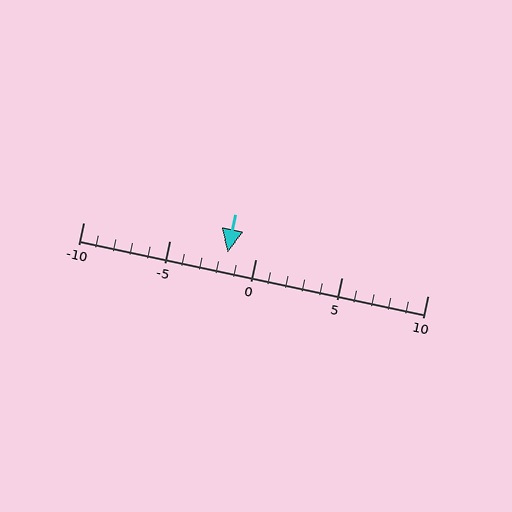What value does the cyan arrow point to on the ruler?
The cyan arrow points to approximately -2.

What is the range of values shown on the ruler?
The ruler shows values from -10 to 10.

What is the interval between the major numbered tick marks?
The major tick marks are spaced 5 units apart.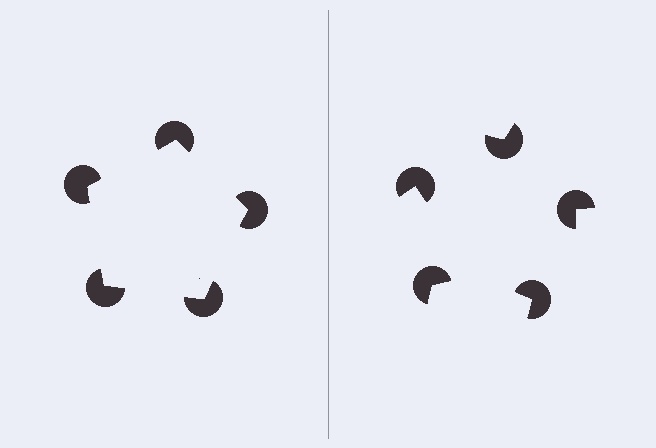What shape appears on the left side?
An illusory pentagon.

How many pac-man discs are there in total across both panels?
10 — 5 on each side.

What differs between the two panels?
The pac-man discs are positioned identically on both sides; only the wedge orientations differ. On the left they align to a pentagon; on the right they are misaligned.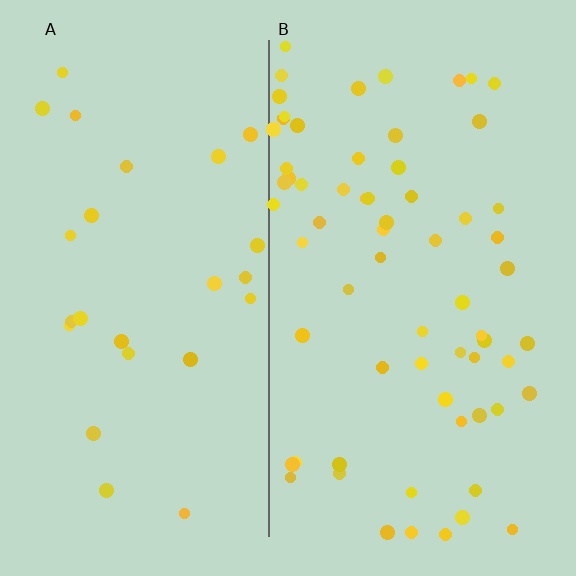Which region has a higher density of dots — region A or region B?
B (the right).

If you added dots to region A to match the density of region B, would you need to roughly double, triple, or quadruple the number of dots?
Approximately triple.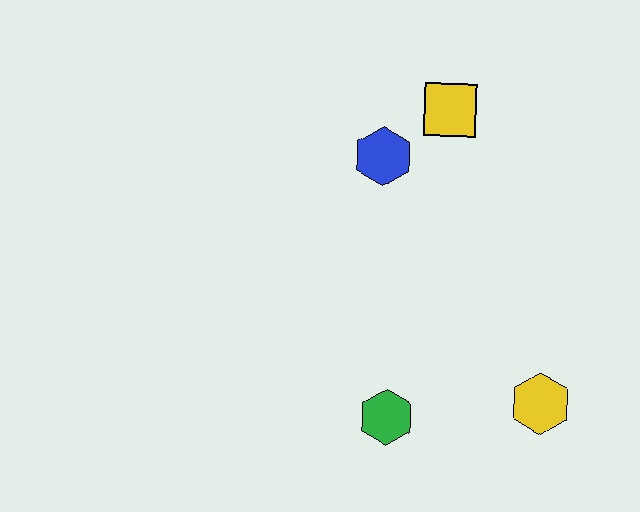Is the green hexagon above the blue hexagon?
No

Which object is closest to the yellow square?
The blue hexagon is closest to the yellow square.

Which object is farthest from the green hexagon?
The yellow square is farthest from the green hexagon.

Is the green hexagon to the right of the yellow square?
No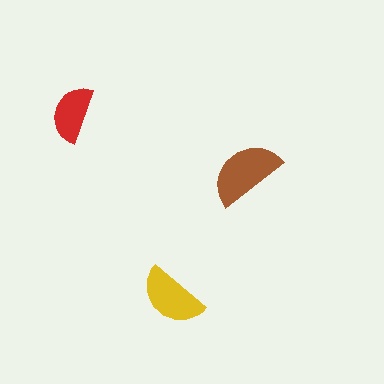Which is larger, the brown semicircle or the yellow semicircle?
The brown one.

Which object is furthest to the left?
The red semicircle is leftmost.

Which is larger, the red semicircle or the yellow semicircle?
The yellow one.